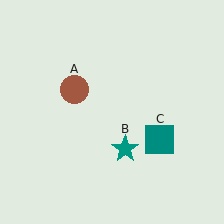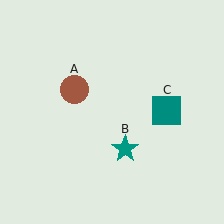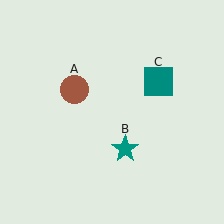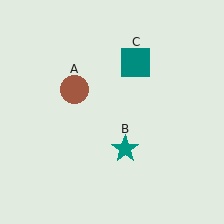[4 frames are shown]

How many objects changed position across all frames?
1 object changed position: teal square (object C).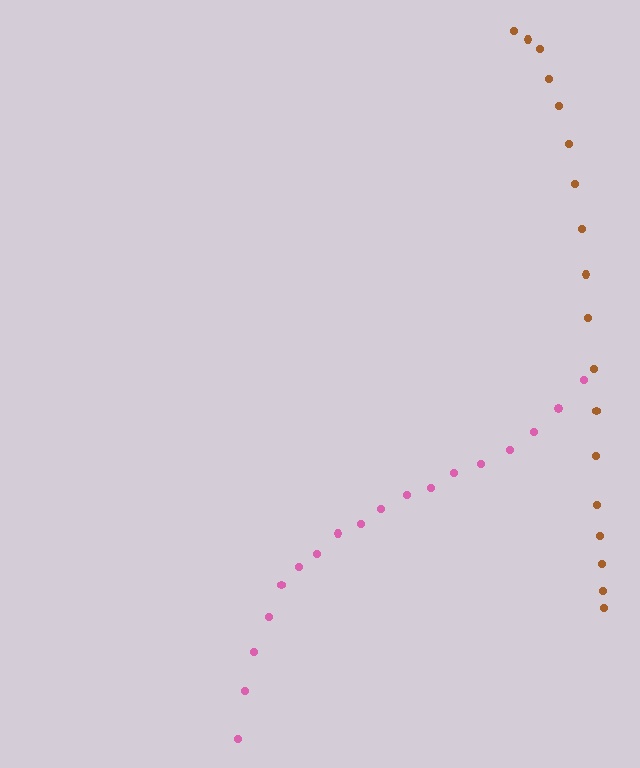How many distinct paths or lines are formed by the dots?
There are 2 distinct paths.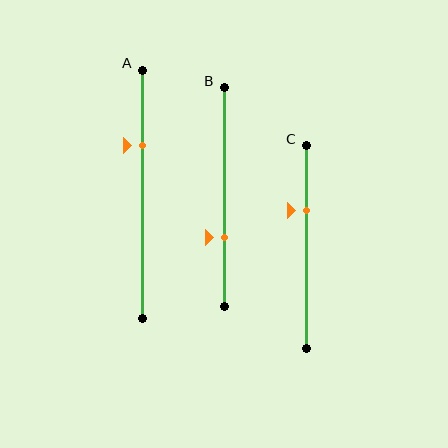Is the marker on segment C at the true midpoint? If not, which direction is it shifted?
No, the marker on segment C is shifted upward by about 18% of the segment length.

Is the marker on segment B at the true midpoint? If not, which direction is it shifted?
No, the marker on segment B is shifted downward by about 18% of the segment length.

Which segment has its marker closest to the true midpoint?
Segment C has its marker closest to the true midpoint.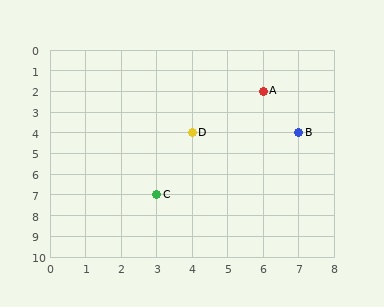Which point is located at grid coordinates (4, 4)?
Point D is at (4, 4).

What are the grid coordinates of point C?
Point C is at grid coordinates (3, 7).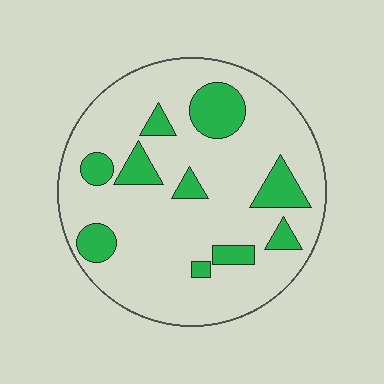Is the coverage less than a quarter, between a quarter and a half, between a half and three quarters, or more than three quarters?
Less than a quarter.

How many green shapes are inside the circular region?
10.